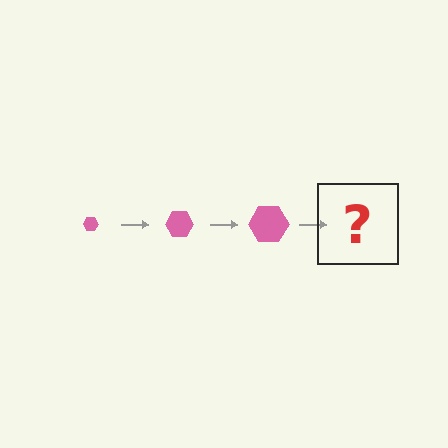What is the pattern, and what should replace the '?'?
The pattern is that the hexagon gets progressively larger each step. The '?' should be a pink hexagon, larger than the previous one.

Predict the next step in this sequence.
The next step is a pink hexagon, larger than the previous one.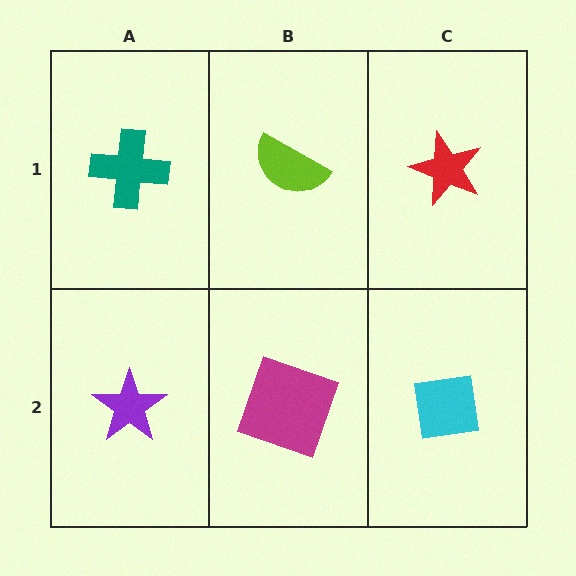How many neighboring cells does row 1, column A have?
2.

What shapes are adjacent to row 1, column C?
A cyan square (row 2, column C), a lime semicircle (row 1, column B).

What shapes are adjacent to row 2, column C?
A red star (row 1, column C), a magenta square (row 2, column B).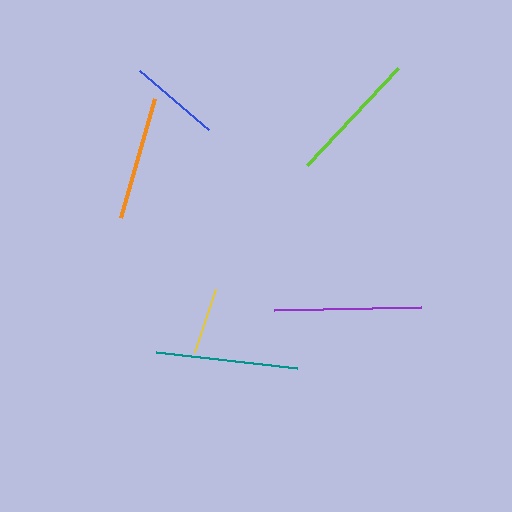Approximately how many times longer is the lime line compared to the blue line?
The lime line is approximately 1.5 times the length of the blue line.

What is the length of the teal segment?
The teal segment is approximately 143 pixels long.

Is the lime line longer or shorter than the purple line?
The purple line is longer than the lime line.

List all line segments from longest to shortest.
From longest to shortest: purple, teal, lime, orange, blue, yellow.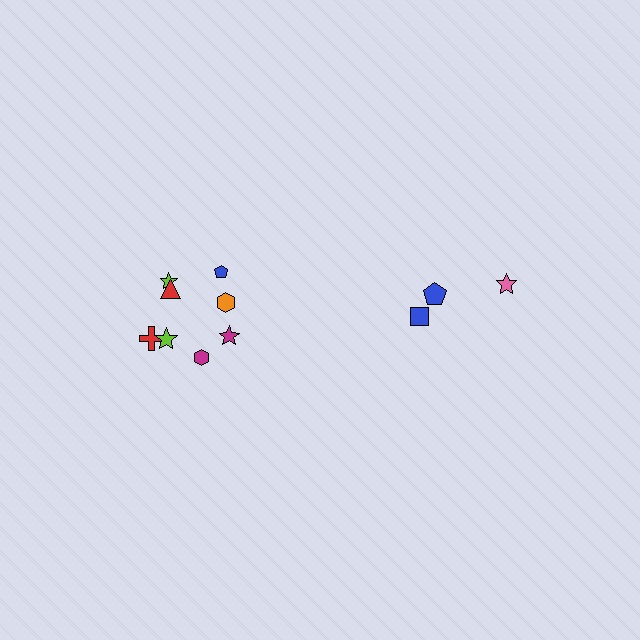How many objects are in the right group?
There are 3 objects.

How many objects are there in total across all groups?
There are 11 objects.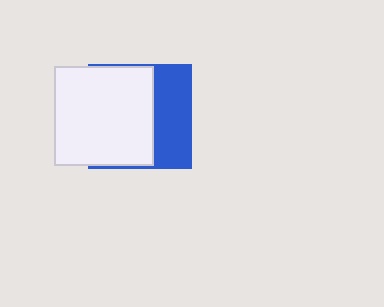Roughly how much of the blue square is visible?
A small part of it is visible (roughly 40%).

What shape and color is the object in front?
The object in front is a white square.